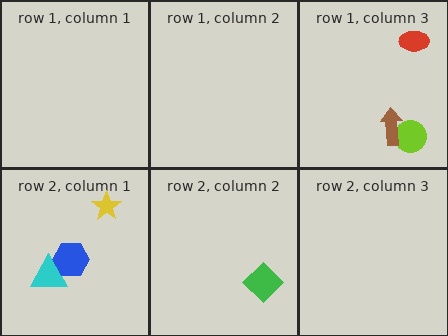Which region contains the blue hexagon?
The row 2, column 1 region.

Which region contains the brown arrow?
The row 1, column 3 region.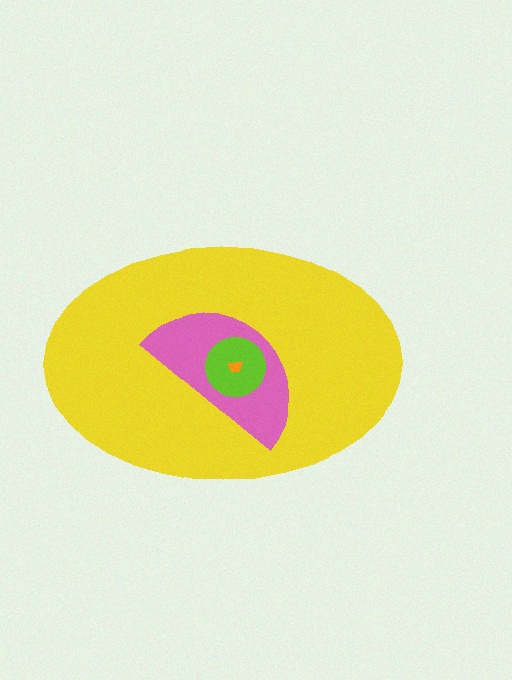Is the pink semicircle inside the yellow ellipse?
Yes.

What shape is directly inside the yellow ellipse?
The pink semicircle.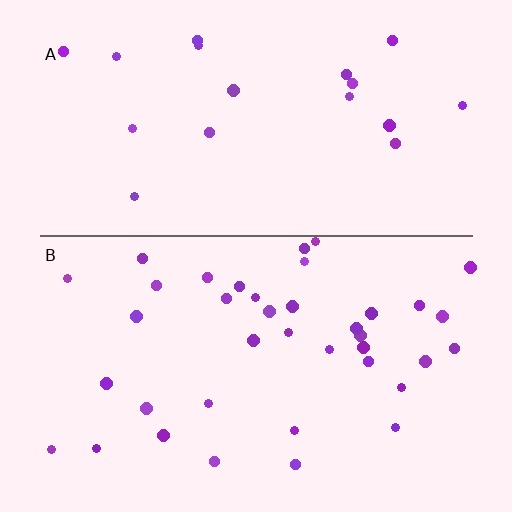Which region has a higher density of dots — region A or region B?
B (the bottom).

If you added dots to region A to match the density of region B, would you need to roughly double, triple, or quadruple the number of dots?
Approximately double.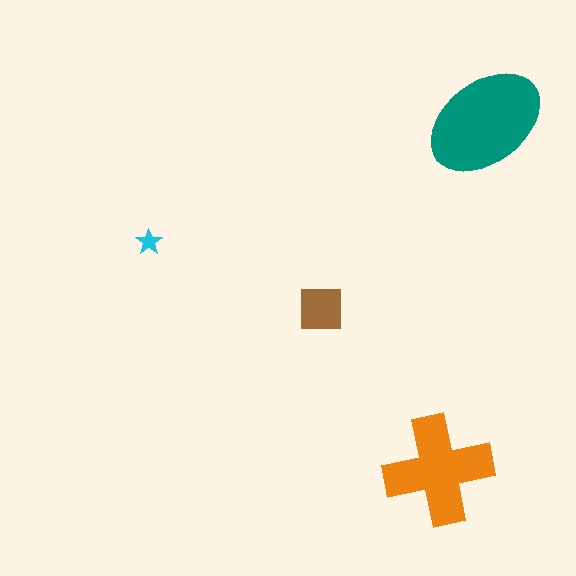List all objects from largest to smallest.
The teal ellipse, the orange cross, the brown square, the cyan star.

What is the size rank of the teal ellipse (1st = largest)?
1st.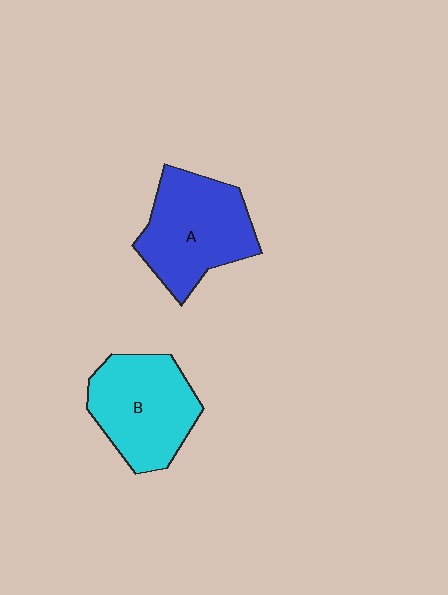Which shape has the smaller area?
Shape B (cyan).